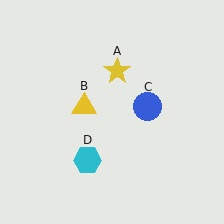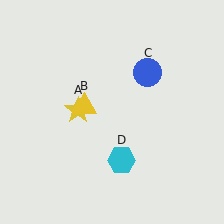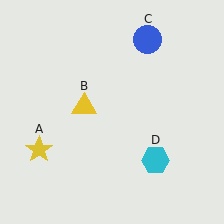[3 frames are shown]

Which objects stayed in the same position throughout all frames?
Yellow triangle (object B) remained stationary.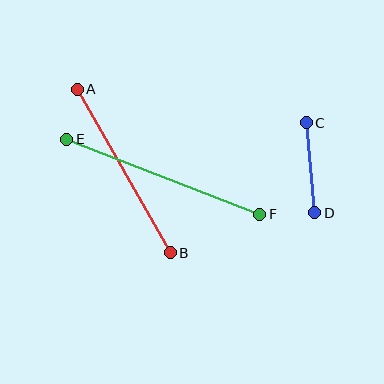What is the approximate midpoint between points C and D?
The midpoint is at approximately (311, 168) pixels.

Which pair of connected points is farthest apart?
Points E and F are farthest apart.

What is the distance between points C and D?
The distance is approximately 91 pixels.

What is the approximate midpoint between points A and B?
The midpoint is at approximately (124, 171) pixels.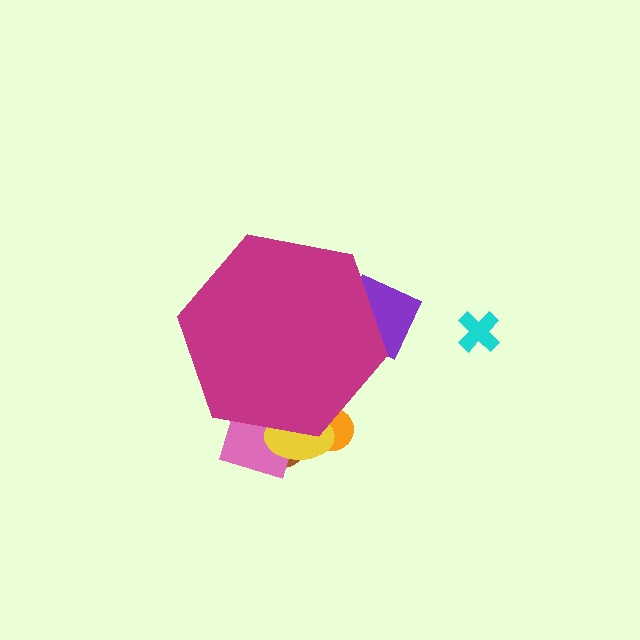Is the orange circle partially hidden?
Yes, the orange circle is partially hidden behind the magenta hexagon.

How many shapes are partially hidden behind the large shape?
5 shapes are partially hidden.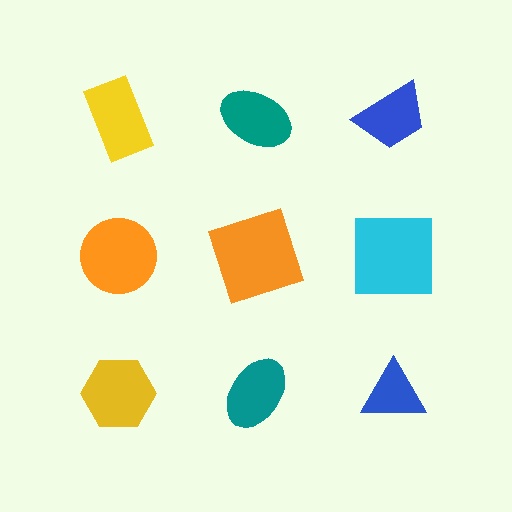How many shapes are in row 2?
3 shapes.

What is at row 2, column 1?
An orange circle.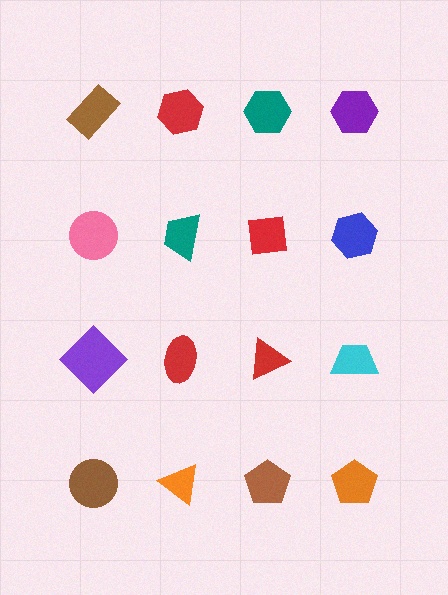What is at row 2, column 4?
A blue hexagon.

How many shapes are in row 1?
4 shapes.